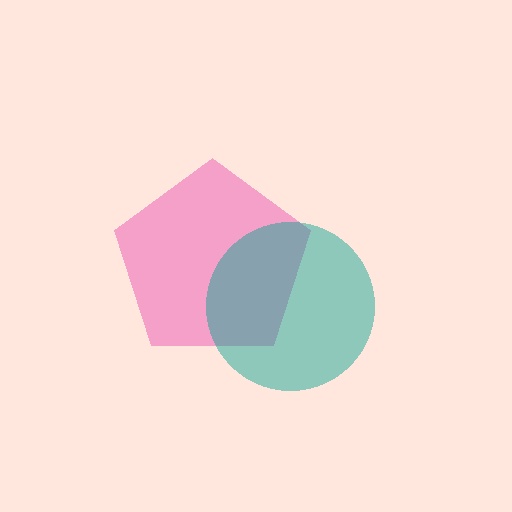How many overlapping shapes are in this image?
There are 2 overlapping shapes in the image.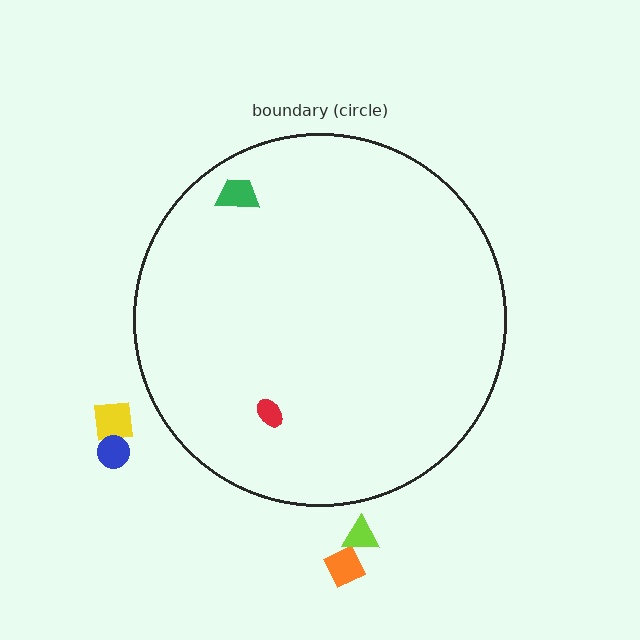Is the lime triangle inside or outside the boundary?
Outside.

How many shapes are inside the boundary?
2 inside, 4 outside.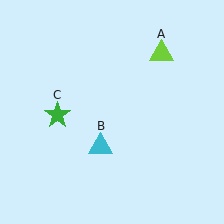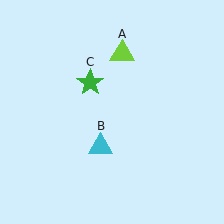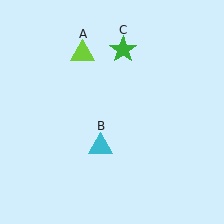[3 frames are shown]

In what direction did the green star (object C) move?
The green star (object C) moved up and to the right.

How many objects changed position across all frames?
2 objects changed position: lime triangle (object A), green star (object C).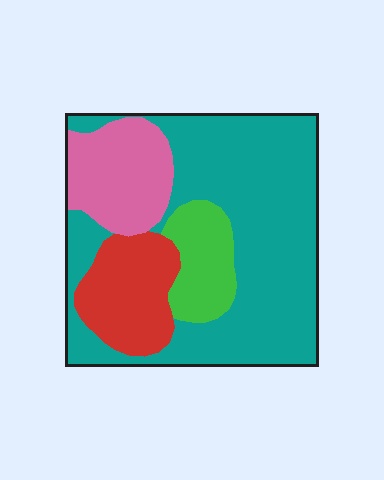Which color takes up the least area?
Green, at roughly 10%.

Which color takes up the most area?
Teal, at roughly 60%.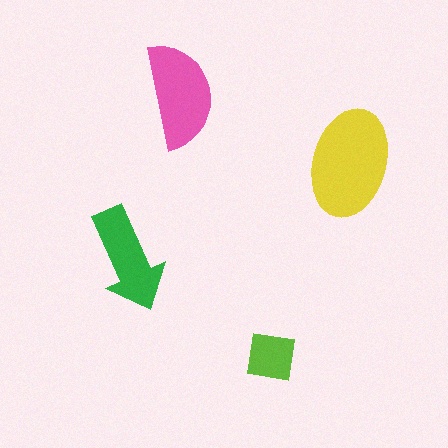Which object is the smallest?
The lime square.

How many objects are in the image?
There are 4 objects in the image.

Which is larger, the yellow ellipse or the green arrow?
The yellow ellipse.